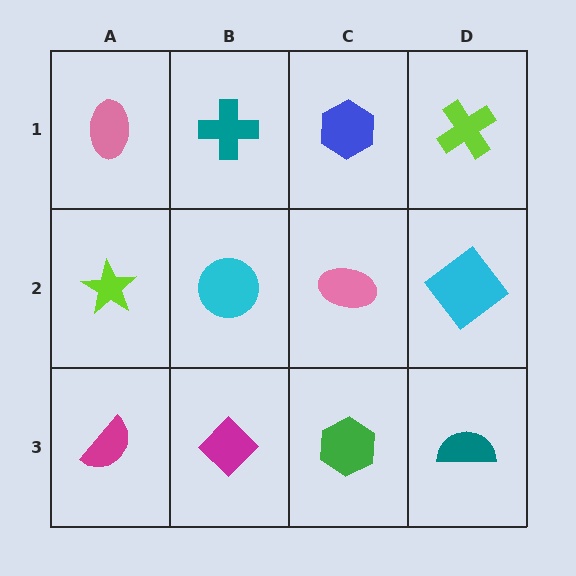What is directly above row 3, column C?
A pink ellipse.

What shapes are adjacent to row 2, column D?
A lime cross (row 1, column D), a teal semicircle (row 3, column D), a pink ellipse (row 2, column C).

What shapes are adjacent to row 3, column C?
A pink ellipse (row 2, column C), a magenta diamond (row 3, column B), a teal semicircle (row 3, column D).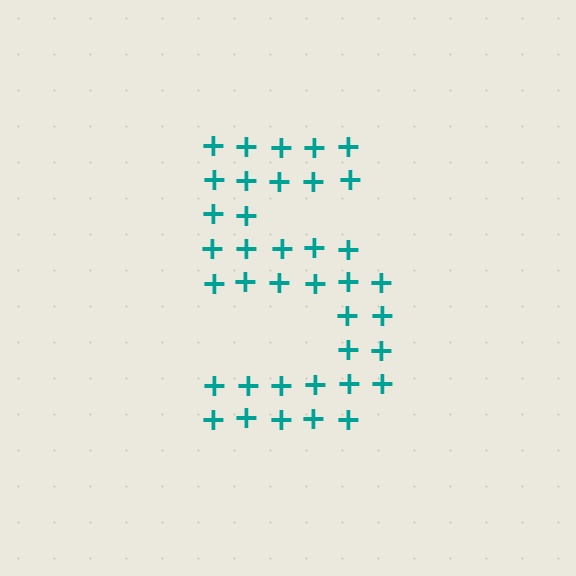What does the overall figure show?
The overall figure shows the digit 5.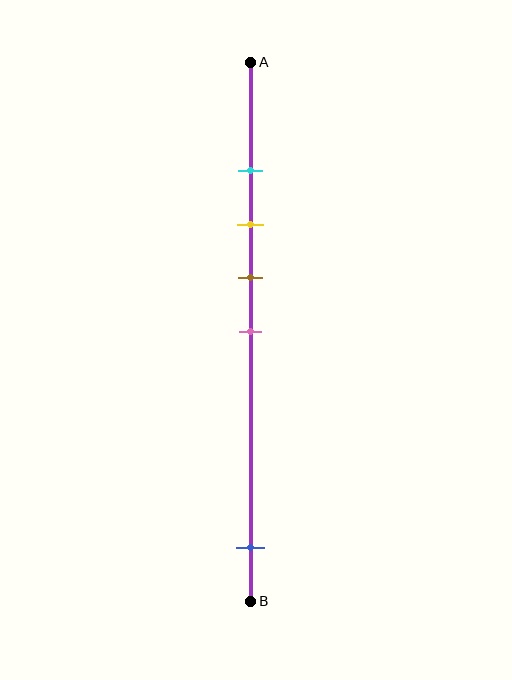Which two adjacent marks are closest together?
The cyan and yellow marks are the closest adjacent pair.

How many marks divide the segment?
There are 5 marks dividing the segment.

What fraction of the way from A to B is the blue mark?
The blue mark is approximately 90% (0.9) of the way from A to B.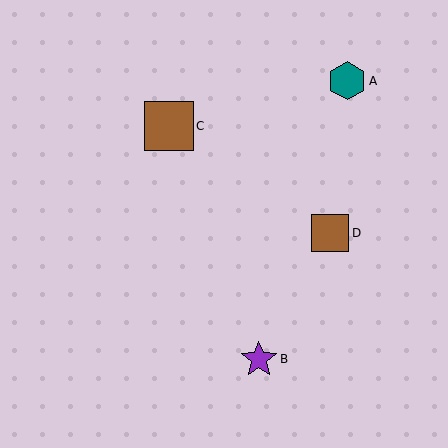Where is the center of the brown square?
The center of the brown square is at (330, 233).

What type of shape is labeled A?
Shape A is a teal hexagon.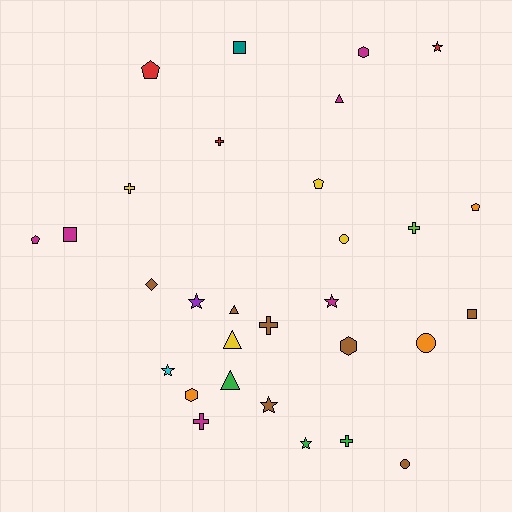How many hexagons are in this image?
There are 3 hexagons.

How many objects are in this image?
There are 30 objects.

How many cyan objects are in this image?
There is 1 cyan object.